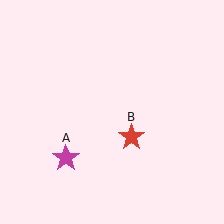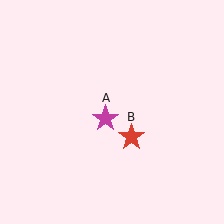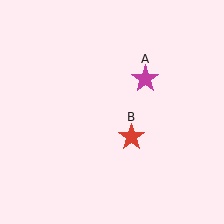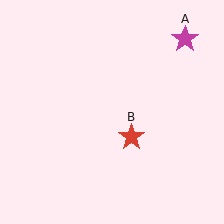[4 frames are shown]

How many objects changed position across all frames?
1 object changed position: magenta star (object A).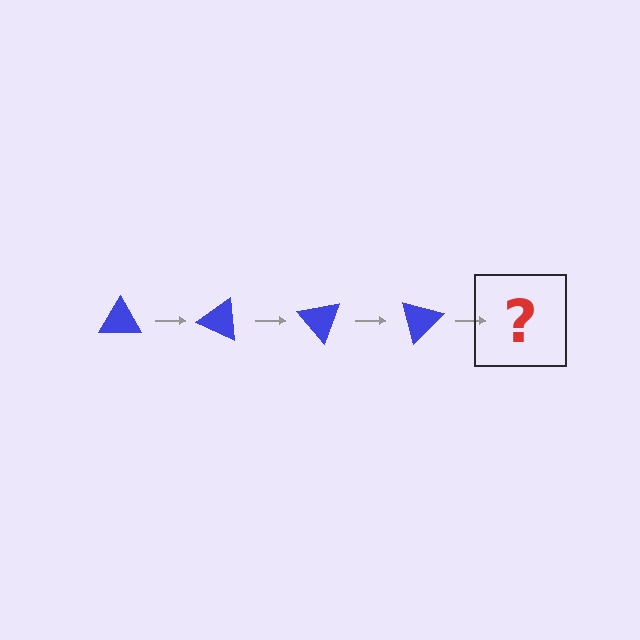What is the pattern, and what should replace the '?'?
The pattern is that the triangle rotates 25 degrees each step. The '?' should be a blue triangle rotated 100 degrees.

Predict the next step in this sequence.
The next step is a blue triangle rotated 100 degrees.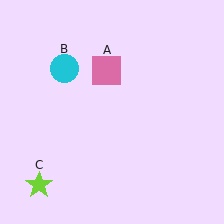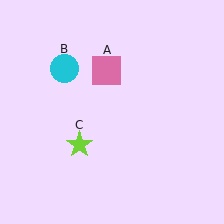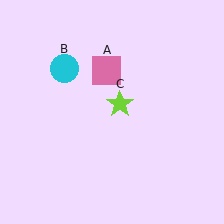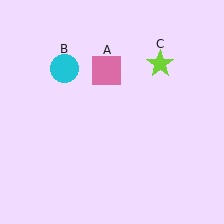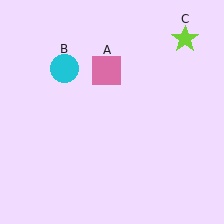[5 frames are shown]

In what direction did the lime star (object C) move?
The lime star (object C) moved up and to the right.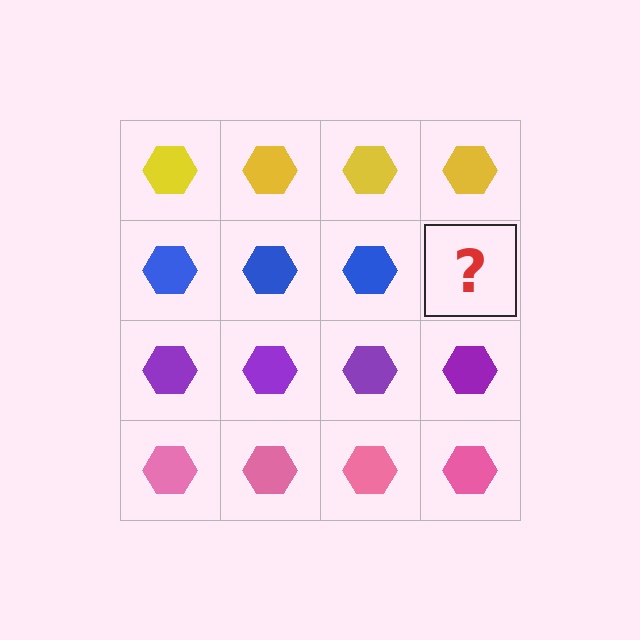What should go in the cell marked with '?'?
The missing cell should contain a blue hexagon.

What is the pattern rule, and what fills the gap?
The rule is that each row has a consistent color. The gap should be filled with a blue hexagon.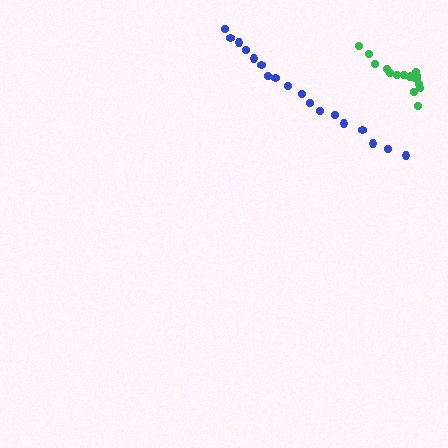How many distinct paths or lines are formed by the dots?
There are 2 distinct paths.